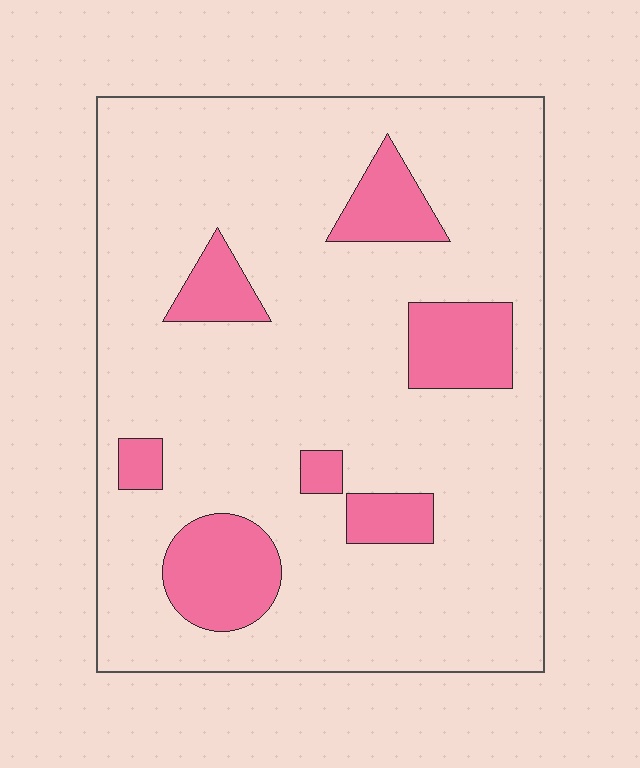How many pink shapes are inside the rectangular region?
7.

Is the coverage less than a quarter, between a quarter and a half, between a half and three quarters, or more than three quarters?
Less than a quarter.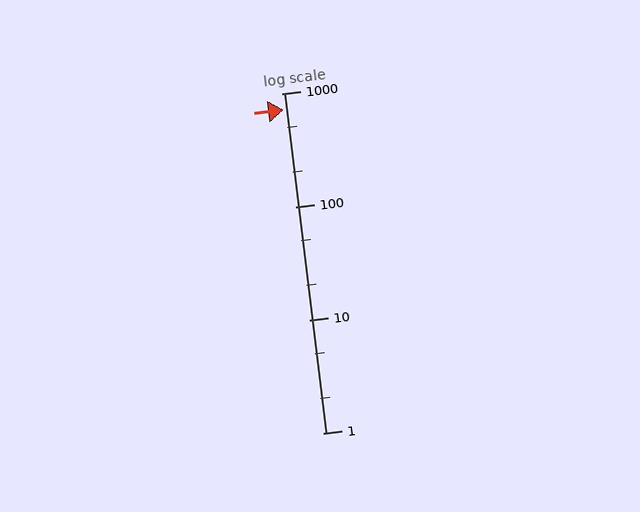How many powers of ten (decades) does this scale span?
The scale spans 3 decades, from 1 to 1000.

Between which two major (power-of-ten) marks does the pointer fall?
The pointer is between 100 and 1000.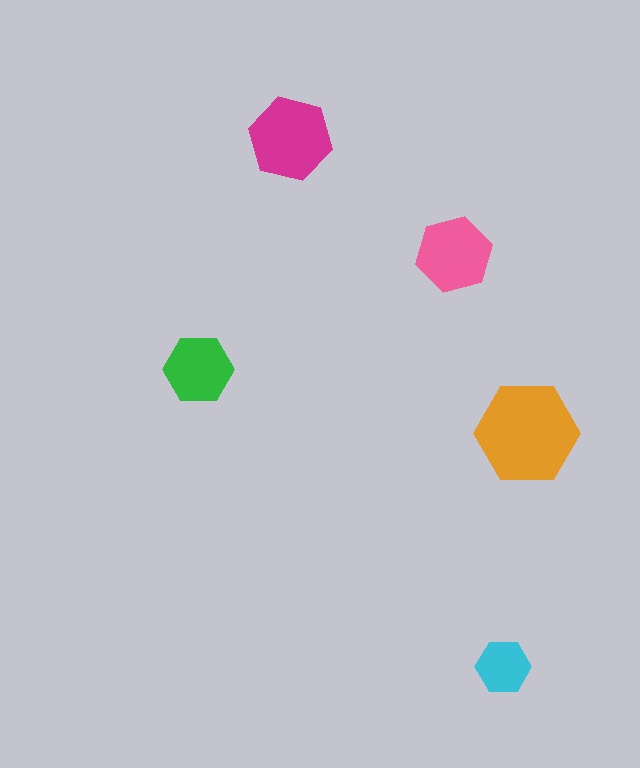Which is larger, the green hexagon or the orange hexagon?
The orange one.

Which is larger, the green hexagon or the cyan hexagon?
The green one.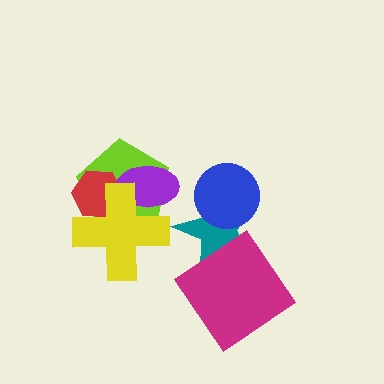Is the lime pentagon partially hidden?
Yes, it is partially covered by another shape.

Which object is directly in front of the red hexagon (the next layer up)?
The purple ellipse is directly in front of the red hexagon.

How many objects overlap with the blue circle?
1 object overlaps with the blue circle.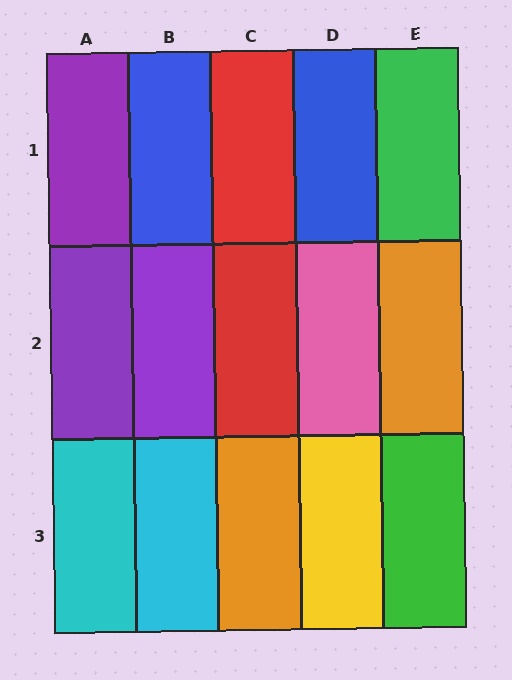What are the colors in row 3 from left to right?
Cyan, cyan, orange, yellow, green.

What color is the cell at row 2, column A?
Purple.